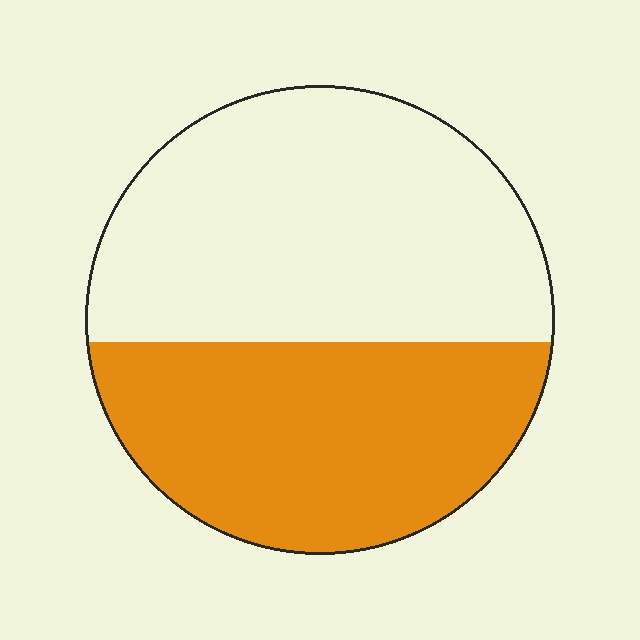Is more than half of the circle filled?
No.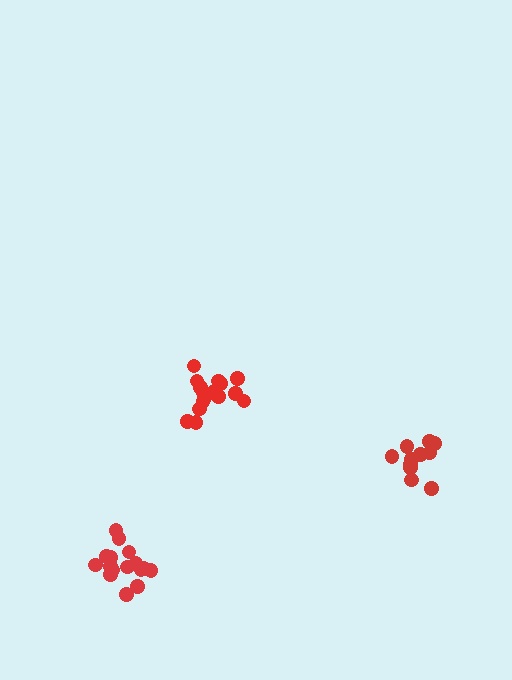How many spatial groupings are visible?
There are 3 spatial groupings.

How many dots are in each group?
Group 1: 16 dots, Group 2: 16 dots, Group 3: 11 dots (43 total).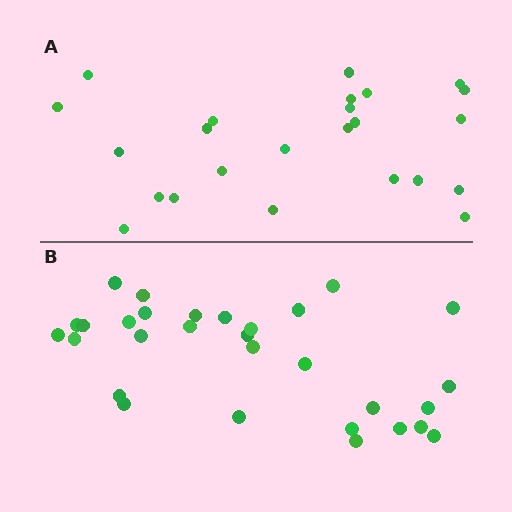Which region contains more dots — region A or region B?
Region B (the bottom region) has more dots.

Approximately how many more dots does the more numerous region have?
Region B has about 6 more dots than region A.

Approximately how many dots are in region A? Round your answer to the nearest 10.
About 20 dots. (The exact count is 24, which rounds to 20.)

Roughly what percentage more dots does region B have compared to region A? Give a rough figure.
About 25% more.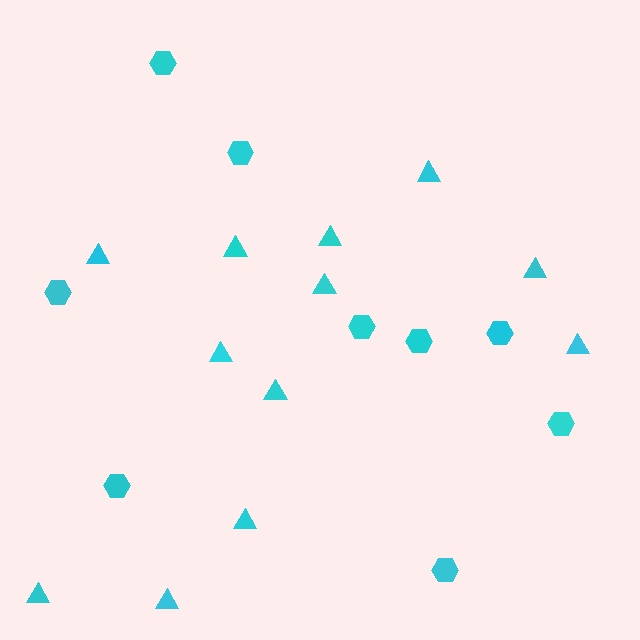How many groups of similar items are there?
There are 2 groups: one group of hexagons (9) and one group of triangles (12).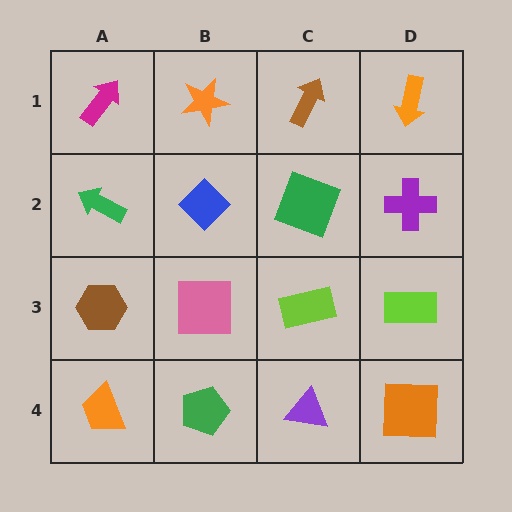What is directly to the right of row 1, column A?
An orange star.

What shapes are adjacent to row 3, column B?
A blue diamond (row 2, column B), a green pentagon (row 4, column B), a brown hexagon (row 3, column A), a lime rectangle (row 3, column C).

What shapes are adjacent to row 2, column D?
An orange arrow (row 1, column D), a lime rectangle (row 3, column D), a green square (row 2, column C).